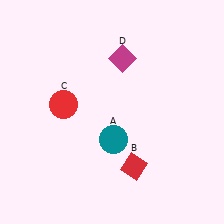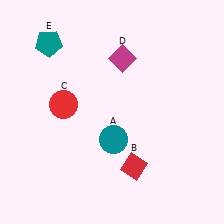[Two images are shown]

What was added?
A teal pentagon (E) was added in Image 2.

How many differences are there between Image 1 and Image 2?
There is 1 difference between the two images.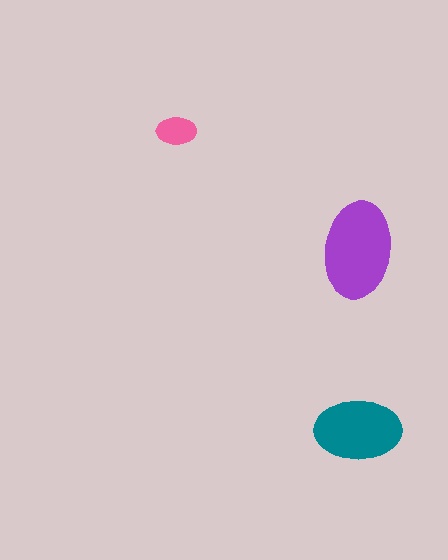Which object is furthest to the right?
The teal ellipse is rightmost.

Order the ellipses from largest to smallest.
the purple one, the teal one, the pink one.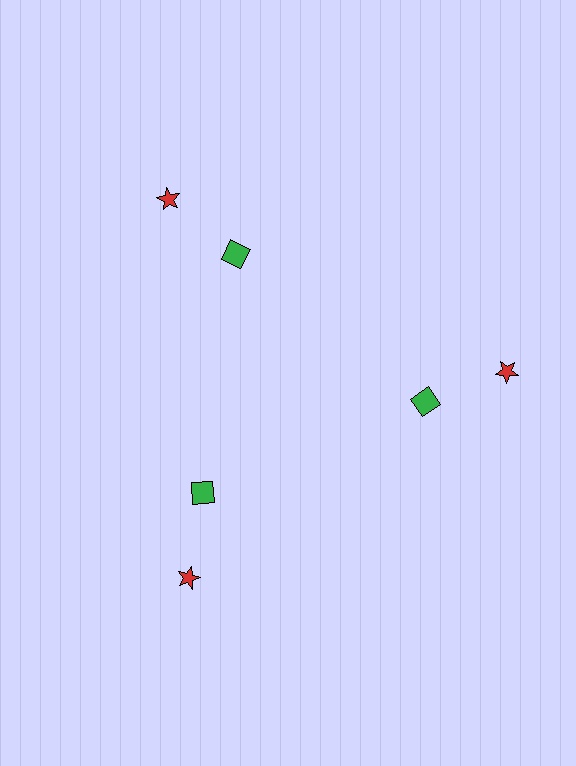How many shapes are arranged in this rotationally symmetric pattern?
There are 6 shapes, arranged in 3 groups of 2.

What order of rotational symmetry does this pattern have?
This pattern has 3-fold rotational symmetry.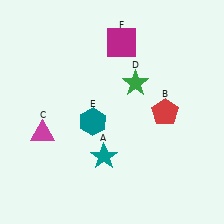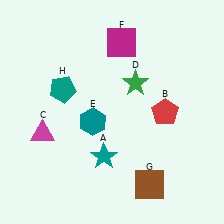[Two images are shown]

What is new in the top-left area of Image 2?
A teal pentagon (H) was added in the top-left area of Image 2.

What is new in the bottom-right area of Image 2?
A brown square (G) was added in the bottom-right area of Image 2.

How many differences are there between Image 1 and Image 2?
There are 2 differences between the two images.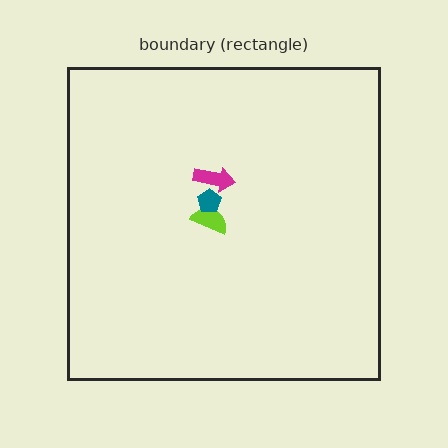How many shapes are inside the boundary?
3 inside, 0 outside.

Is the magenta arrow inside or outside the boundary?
Inside.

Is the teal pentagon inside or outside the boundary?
Inside.